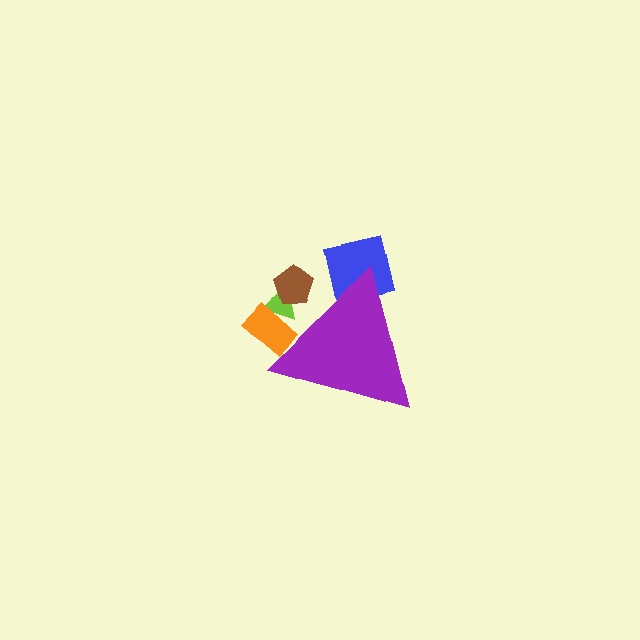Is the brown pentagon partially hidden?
Yes, the brown pentagon is partially hidden behind the purple triangle.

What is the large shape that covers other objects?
A purple triangle.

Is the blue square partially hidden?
Yes, the blue square is partially hidden behind the purple triangle.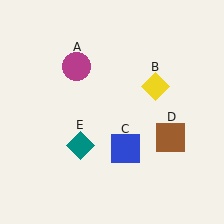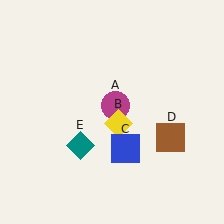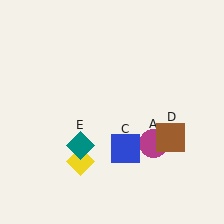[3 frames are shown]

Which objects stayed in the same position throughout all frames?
Blue square (object C) and brown square (object D) and teal diamond (object E) remained stationary.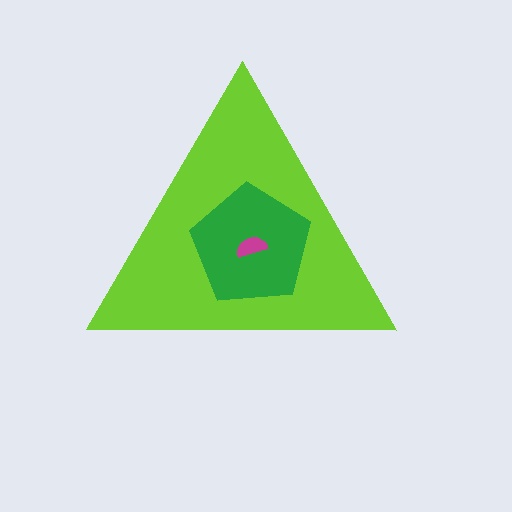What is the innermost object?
The magenta semicircle.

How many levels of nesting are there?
3.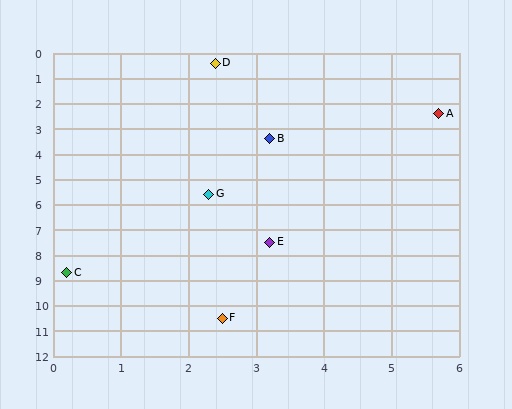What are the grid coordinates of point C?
Point C is at approximately (0.2, 8.7).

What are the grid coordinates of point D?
Point D is at approximately (2.4, 0.4).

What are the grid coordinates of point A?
Point A is at approximately (5.7, 2.4).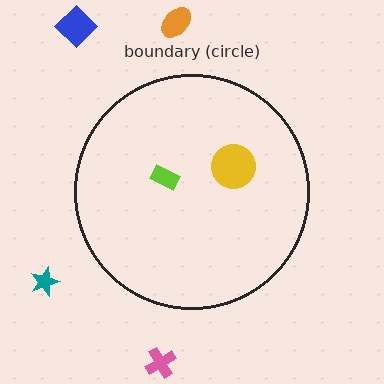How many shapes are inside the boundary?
2 inside, 4 outside.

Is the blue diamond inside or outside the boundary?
Outside.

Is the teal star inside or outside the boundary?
Outside.